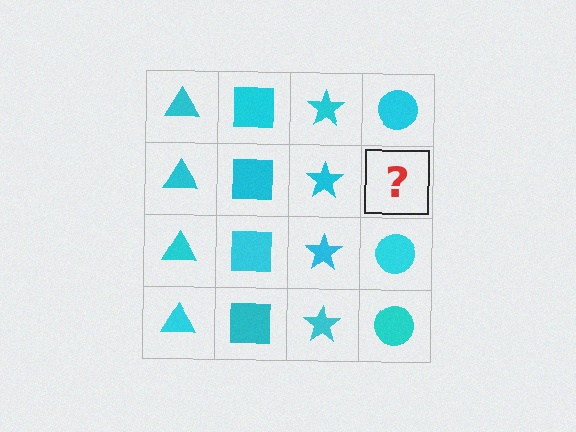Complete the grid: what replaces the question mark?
The question mark should be replaced with a cyan circle.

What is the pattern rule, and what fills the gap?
The rule is that each column has a consistent shape. The gap should be filled with a cyan circle.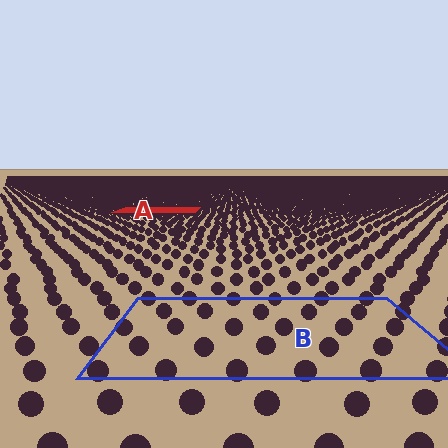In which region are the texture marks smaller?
The texture marks are smaller in region A, because it is farther away.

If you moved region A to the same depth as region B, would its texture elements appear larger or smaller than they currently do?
They would appear larger. At a closer depth, the same texture elements are projected at a bigger on-screen size.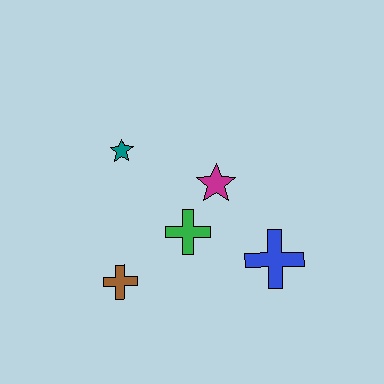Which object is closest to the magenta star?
The green cross is closest to the magenta star.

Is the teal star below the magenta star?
No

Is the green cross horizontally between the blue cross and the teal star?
Yes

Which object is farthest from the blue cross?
The teal star is farthest from the blue cross.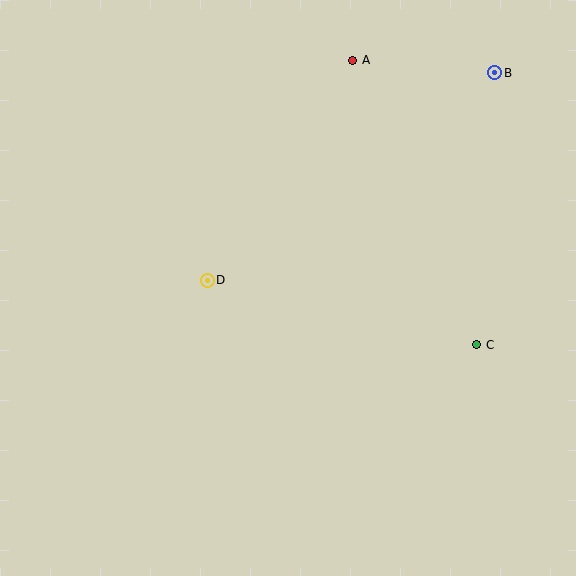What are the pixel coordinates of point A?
Point A is at (353, 60).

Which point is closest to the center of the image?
Point D at (207, 280) is closest to the center.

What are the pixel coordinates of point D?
Point D is at (207, 280).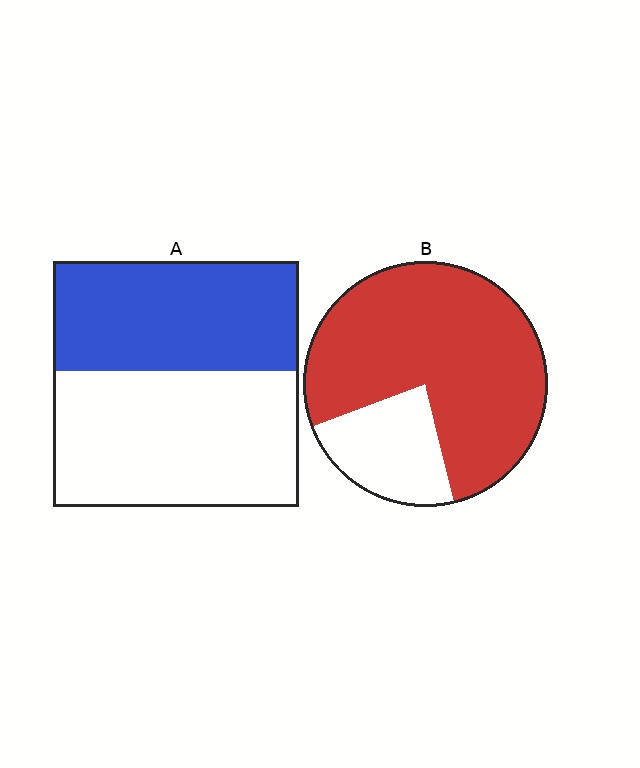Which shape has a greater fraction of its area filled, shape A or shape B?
Shape B.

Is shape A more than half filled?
No.